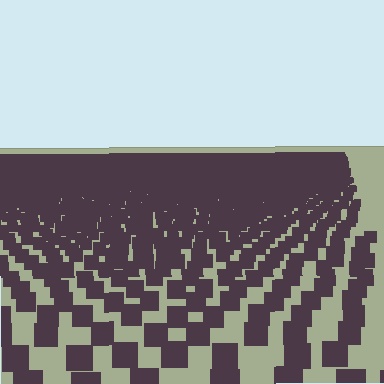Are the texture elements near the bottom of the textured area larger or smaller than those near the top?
Larger. Near the bottom, elements are closer to the viewer and appear at a bigger on-screen size.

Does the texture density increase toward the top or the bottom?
Density increases toward the top.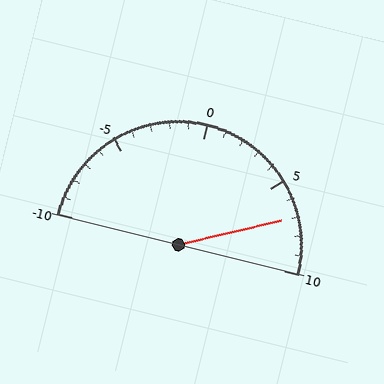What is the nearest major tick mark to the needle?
The nearest major tick mark is 5.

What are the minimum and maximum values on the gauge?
The gauge ranges from -10 to 10.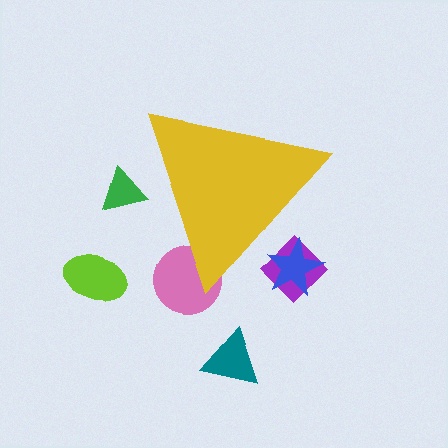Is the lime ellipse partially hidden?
No, the lime ellipse is fully visible.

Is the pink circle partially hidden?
Yes, the pink circle is partially hidden behind the yellow triangle.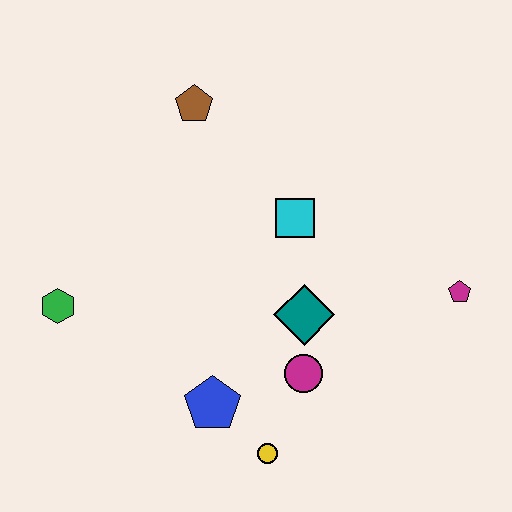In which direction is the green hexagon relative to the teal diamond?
The green hexagon is to the left of the teal diamond.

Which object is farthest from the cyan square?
The green hexagon is farthest from the cyan square.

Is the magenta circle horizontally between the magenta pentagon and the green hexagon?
Yes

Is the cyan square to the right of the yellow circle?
Yes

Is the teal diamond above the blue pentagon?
Yes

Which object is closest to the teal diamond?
The magenta circle is closest to the teal diamond.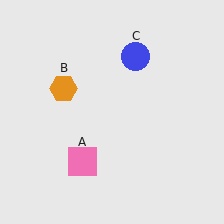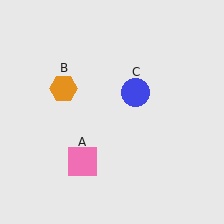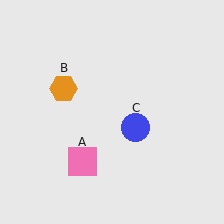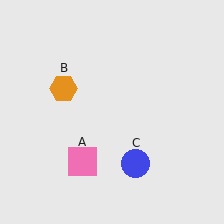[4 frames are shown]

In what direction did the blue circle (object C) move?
The blue circle (object C) moved down.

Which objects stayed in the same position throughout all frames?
Pink square (object A) and orange hexagon (object B) remained stationary.